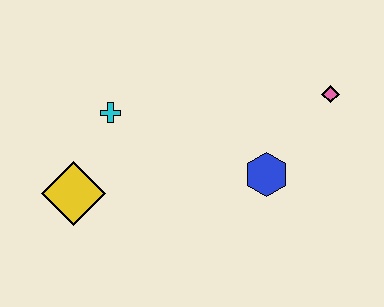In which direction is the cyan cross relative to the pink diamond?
The cyan cross is to the left of the pink diamond.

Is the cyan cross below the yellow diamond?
No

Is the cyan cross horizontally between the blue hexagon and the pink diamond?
No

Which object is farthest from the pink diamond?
The yellow diamond is farthest from the pink diamond.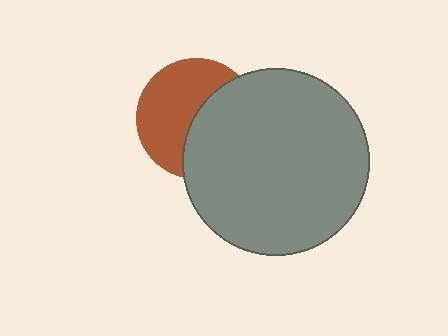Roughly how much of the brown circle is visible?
About half of it is visible (roughly 54%).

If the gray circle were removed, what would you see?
You would see the complete brown circle.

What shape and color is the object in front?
The object in front is a gray circle.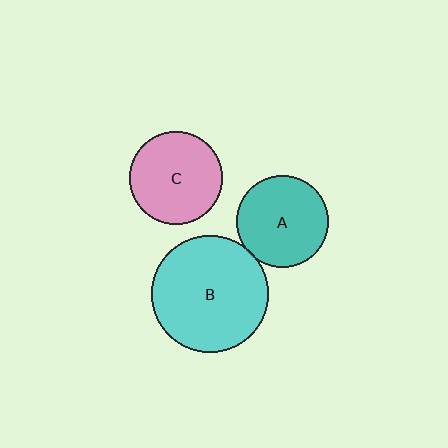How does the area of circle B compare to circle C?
Approximately 1.6 times.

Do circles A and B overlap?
Yes.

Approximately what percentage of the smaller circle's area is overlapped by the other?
Approximately 5%.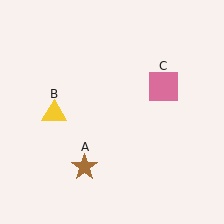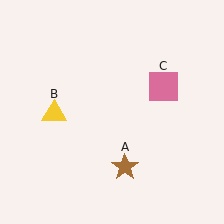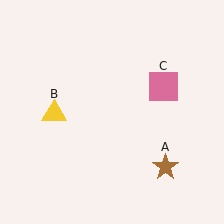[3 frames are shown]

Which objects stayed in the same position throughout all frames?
Yellow triangle (object B) and pink square (object C) remained stationary.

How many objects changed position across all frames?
1 object changed position: brown star (object A).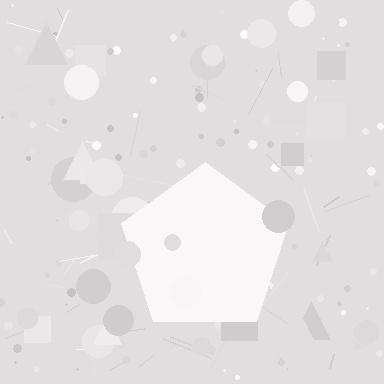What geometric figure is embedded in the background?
A pentagon is embedded in the background.